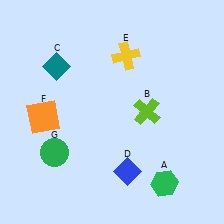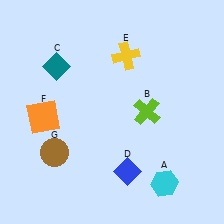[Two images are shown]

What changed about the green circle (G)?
In Image 1, G is green. In Image 2, it changed to brown.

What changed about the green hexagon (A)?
In Image 1, A is green. In Image 2, it changed to cyan.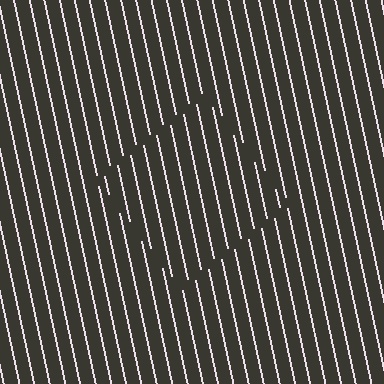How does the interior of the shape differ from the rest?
The interior of the shape contains the same grating, shifted by half a period — the contour is defined by the phase discontinuity where line-ends from the inner and outer gratings abut.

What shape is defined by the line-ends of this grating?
An illusory square. The interior of the shape contains the same grating, shifted by half a period — the contour is defined by the phase discontinuity where line-ends from the inner and outer gratings abut.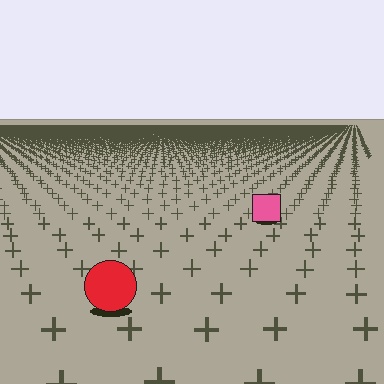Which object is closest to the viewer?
The red circle is closest. The texture marks near it are larger and more spread out.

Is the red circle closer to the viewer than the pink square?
Yes. The red circle is closer — you can tell from the texture gradient: the ground texture is coarser near it.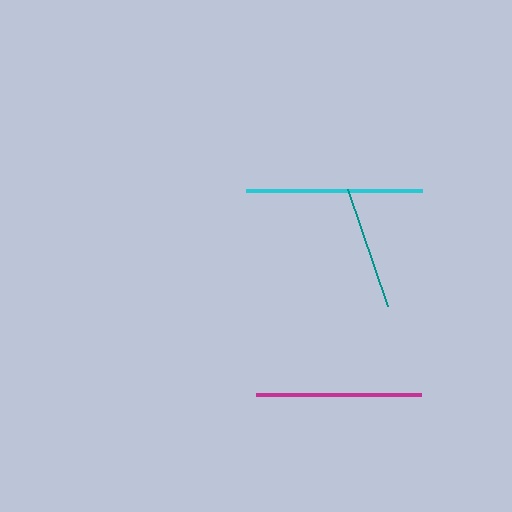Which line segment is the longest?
The cyan line is the longest at approximately 176 pixels.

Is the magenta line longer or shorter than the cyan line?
The cyan line is longer than the magenta line.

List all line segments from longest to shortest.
From longest to shortest: cyan, magenta, teal.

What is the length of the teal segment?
The teal segment is approximately 124 pixels long.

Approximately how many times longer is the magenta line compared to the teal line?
The magenta line is approximately 1.3 times the length of the teal line.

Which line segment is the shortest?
The teal line is the shortest at approximately 124 pixels.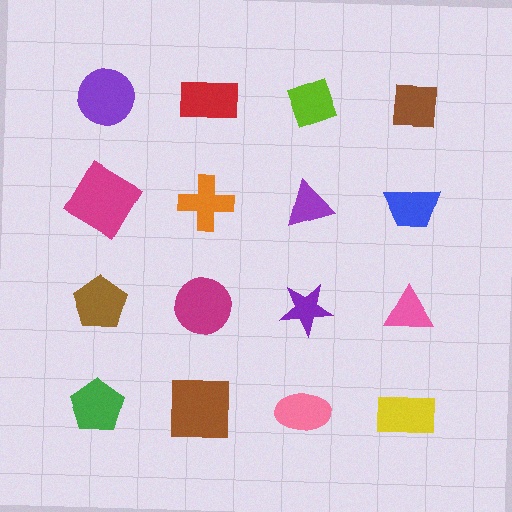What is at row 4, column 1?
A green pentagon.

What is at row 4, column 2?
A brown square.